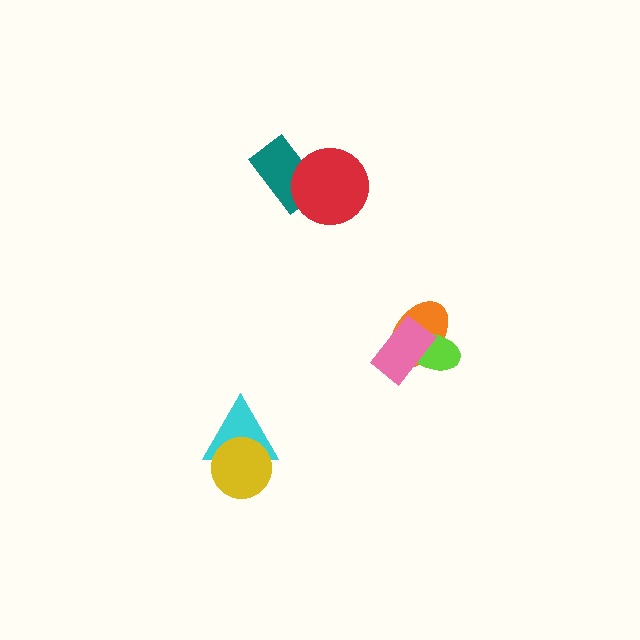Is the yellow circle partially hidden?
No, no other shape covers it.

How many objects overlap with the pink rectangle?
2 objects overlap with the pink rectangle.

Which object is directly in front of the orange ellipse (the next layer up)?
The lime ellipse is directly in front of the orange ellipse.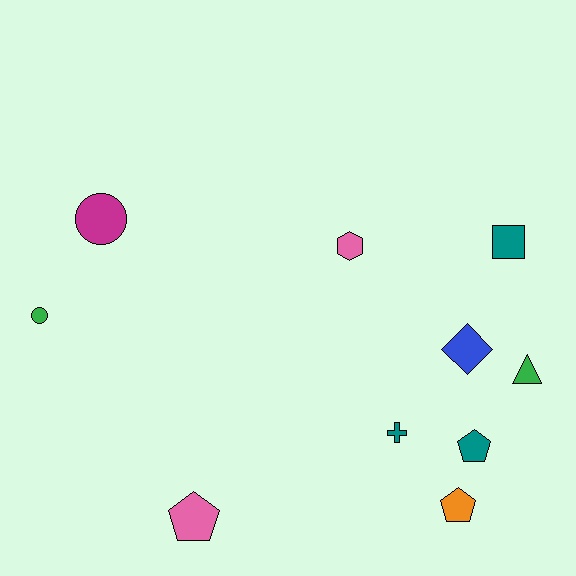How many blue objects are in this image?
There is 1 blue object.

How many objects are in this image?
There are 10 objects.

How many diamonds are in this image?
There is 1 diamond.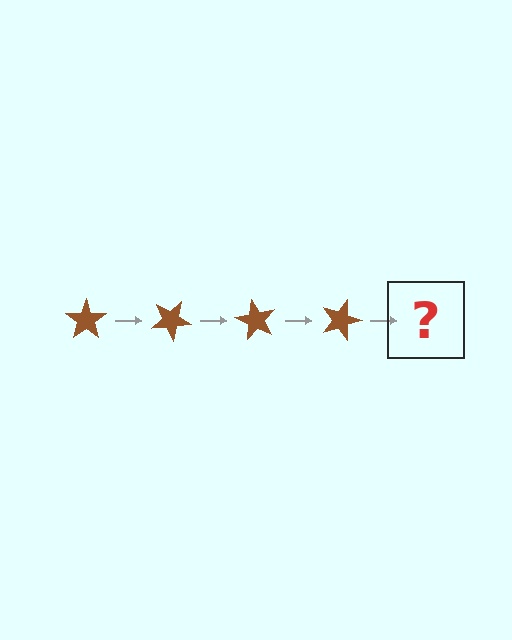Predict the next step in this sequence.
The next step is a brown star rotated 120 degrees.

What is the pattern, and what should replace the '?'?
The pattern is that the star rotates 30 degrees each step. The '?' should be a brown star rotated 120 degrees.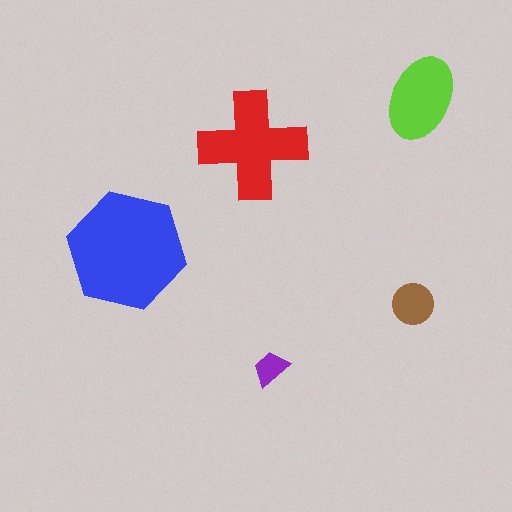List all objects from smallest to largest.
The purple trapezoid, the brown circle, the lime ellipse, the red cross, the blue hexagon.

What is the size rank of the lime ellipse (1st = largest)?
3rd.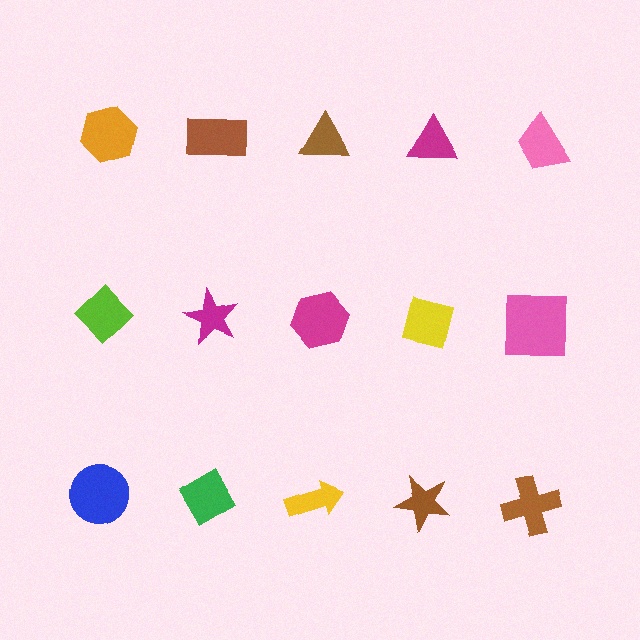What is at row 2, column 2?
A magenta star.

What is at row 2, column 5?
A pink square.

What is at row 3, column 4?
A brown star.